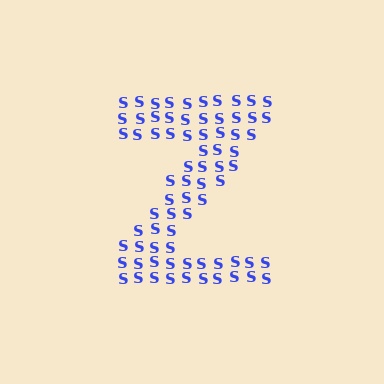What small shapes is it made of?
It is made of small letter S's.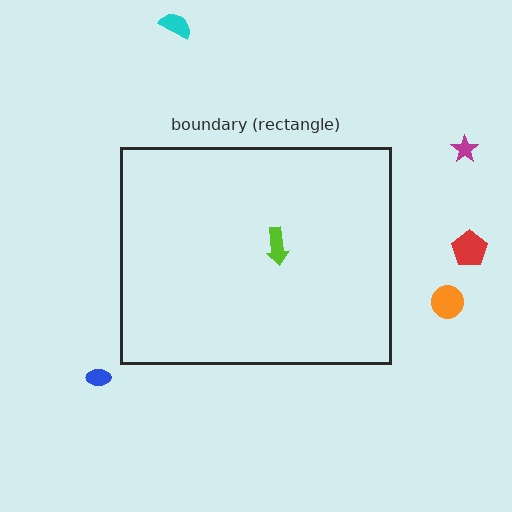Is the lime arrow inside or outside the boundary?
Inside.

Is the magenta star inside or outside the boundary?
Outside.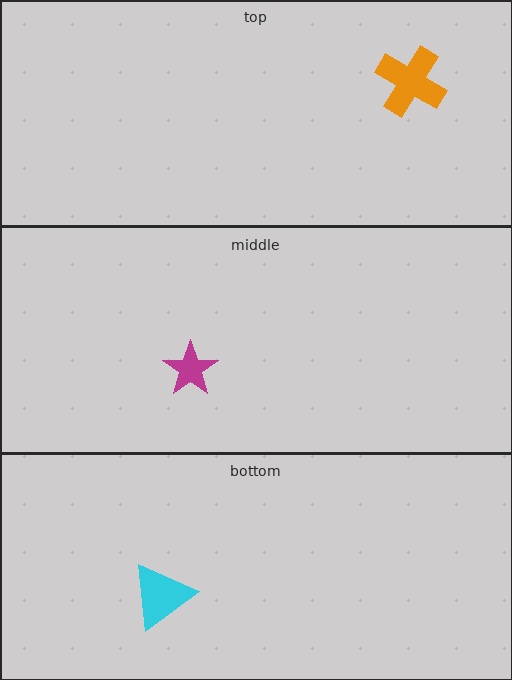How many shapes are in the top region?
1.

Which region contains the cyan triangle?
The bottom region.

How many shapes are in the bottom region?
1.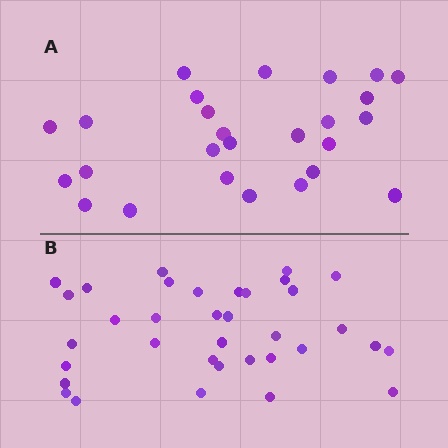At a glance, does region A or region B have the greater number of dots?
Region B (the bottom region) has more dots.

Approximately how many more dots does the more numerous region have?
Region B has roughly 8 or so more dots than region A.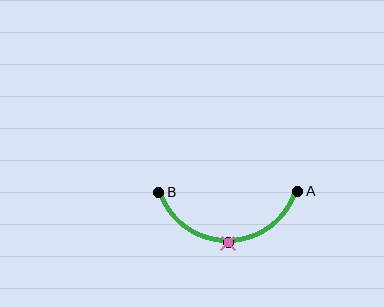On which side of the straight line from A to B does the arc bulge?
The arc bulges below the straight line connecting A and B.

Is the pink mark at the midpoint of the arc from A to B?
Yes. The pink mark lies on the arc at equal arc-length from both A and B — it is the arc midpoint.